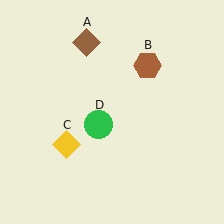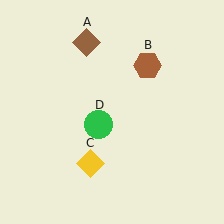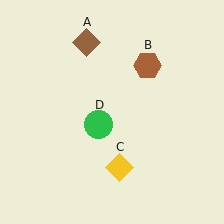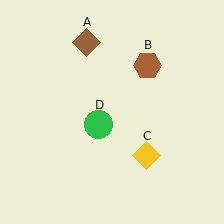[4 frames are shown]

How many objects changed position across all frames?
1 object changed position: yellow diamond (object C).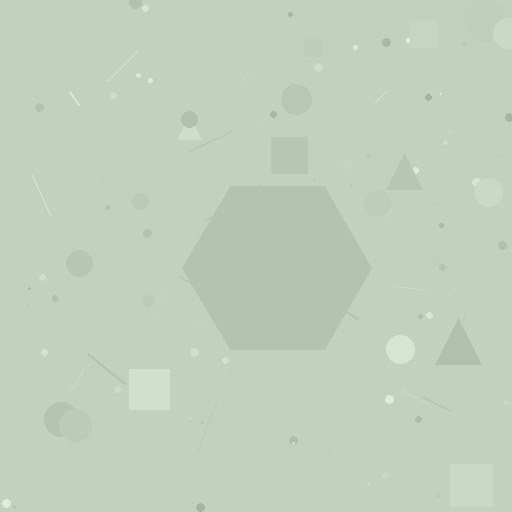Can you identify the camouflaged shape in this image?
The camouflaged shape is a hexagon.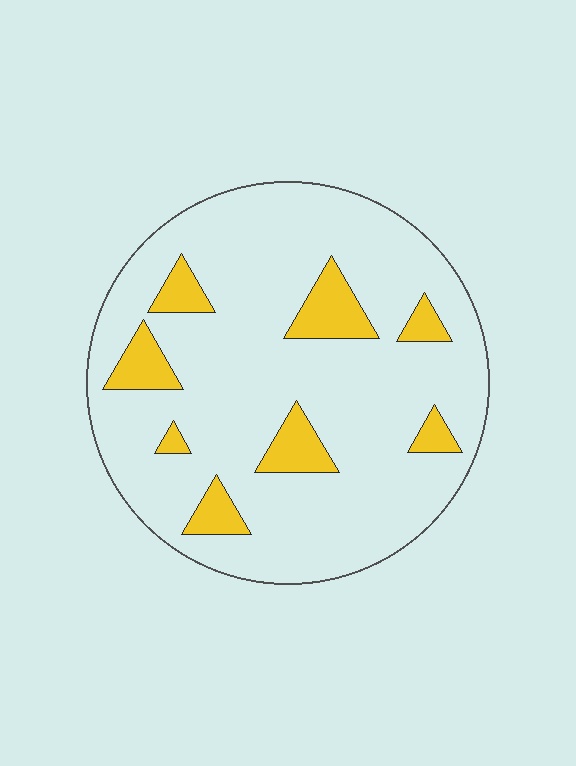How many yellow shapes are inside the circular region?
8.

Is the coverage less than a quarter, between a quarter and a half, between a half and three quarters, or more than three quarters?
Less than a quarter.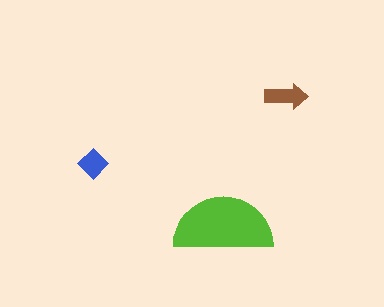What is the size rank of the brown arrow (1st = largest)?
2nd.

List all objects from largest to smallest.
The lime semicircle, the brown arrow, the blue diamond.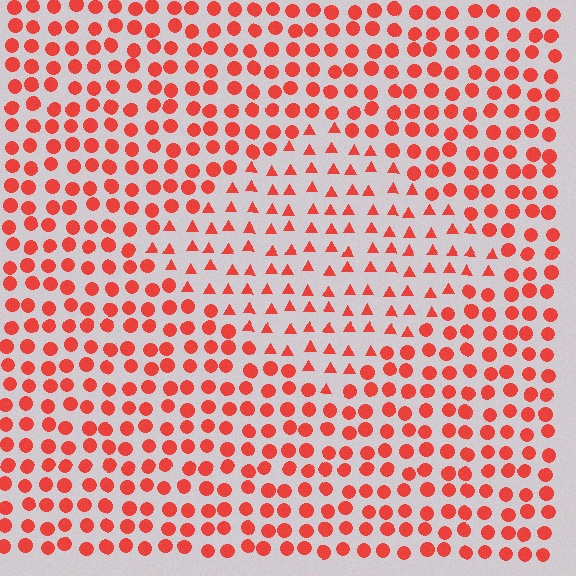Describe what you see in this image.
The image is filled with small red elements arranged in a uniform grid. A diamond-shaped region contains triangles, while the surrounding area contains circles. The boundary is defined purely by the change in element shape.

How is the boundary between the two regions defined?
The boundary is defined by a change in element shape: triangles inside vs. circles outside. All elements share the same color and spacing.